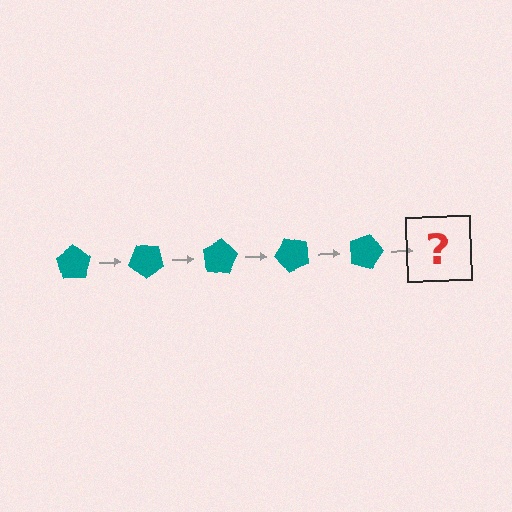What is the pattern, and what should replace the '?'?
The pattern is that the pentagon rotates 40 degrees each step. The '?' should be a teal pentagon rotated 200 degrees.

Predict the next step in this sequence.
The next step is a teal pentagon rotated 200 degrees.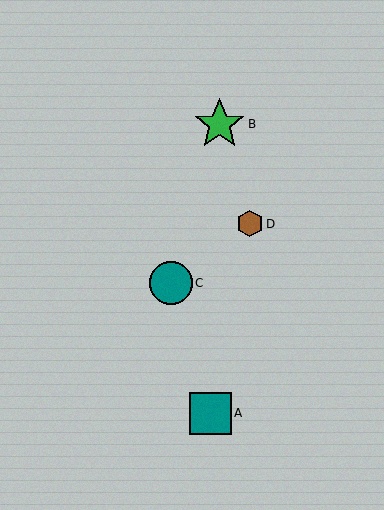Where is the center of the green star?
The center of the green star is at (219, 124).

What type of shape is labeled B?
Shape B is a green star.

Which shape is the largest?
The green star (labeled B) is the largest.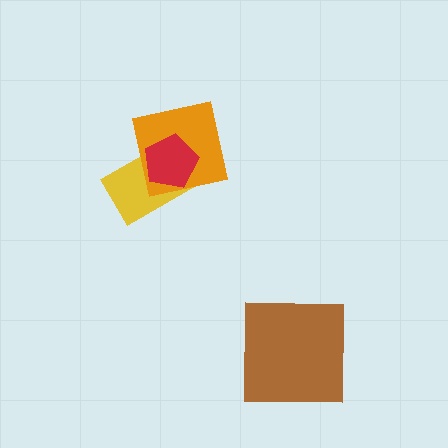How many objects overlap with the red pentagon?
2 objects overlap with the red pentagon.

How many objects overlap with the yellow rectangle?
2 objects overlap with the yellow rectangle.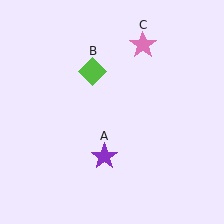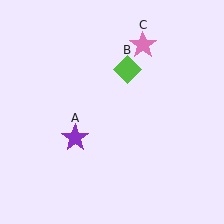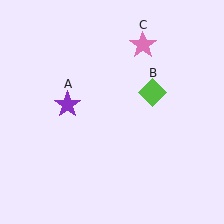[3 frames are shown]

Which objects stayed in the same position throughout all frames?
Pink star (object C) remained stationary.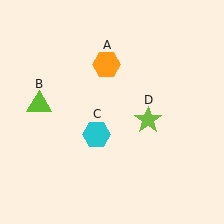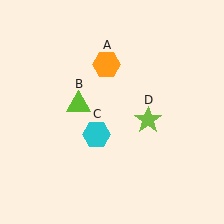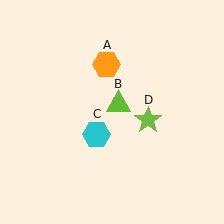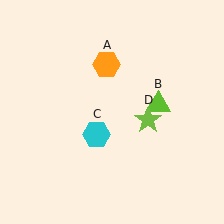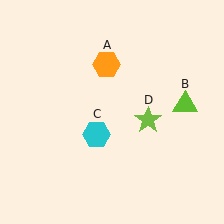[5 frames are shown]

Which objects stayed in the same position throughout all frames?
Orange hexagon (object A) and cyan hexagon (object C) and lime star (object D) remained stationary.